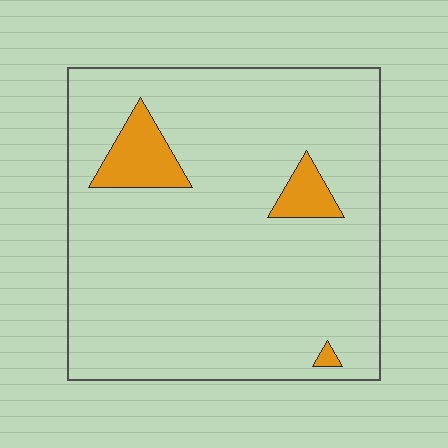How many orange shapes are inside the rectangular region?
3.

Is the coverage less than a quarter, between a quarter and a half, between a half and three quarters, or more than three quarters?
Less than a quarter.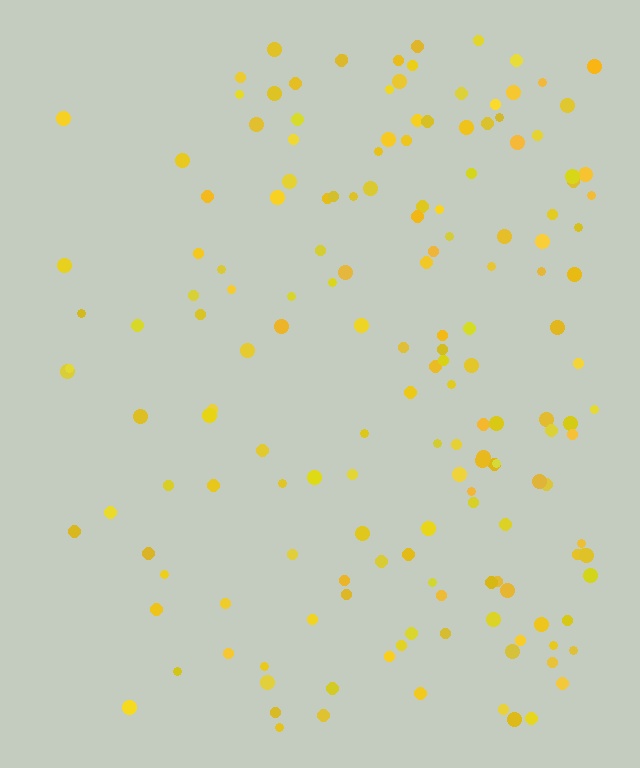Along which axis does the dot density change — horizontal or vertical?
Horizontal.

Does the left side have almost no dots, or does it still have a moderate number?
Still a moderate number, just noticeably fewer than the right.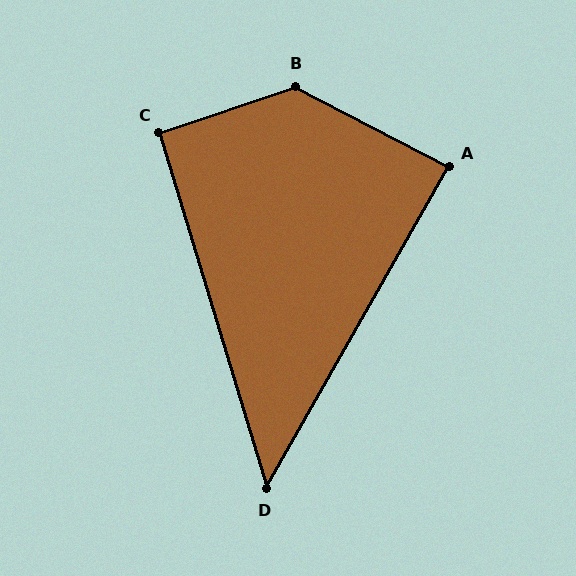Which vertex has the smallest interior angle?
D, at approximately 46 degrees.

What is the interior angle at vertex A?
Approximately 88 degrees (approximately right).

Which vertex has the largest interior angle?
B, at approximately 134 degrees.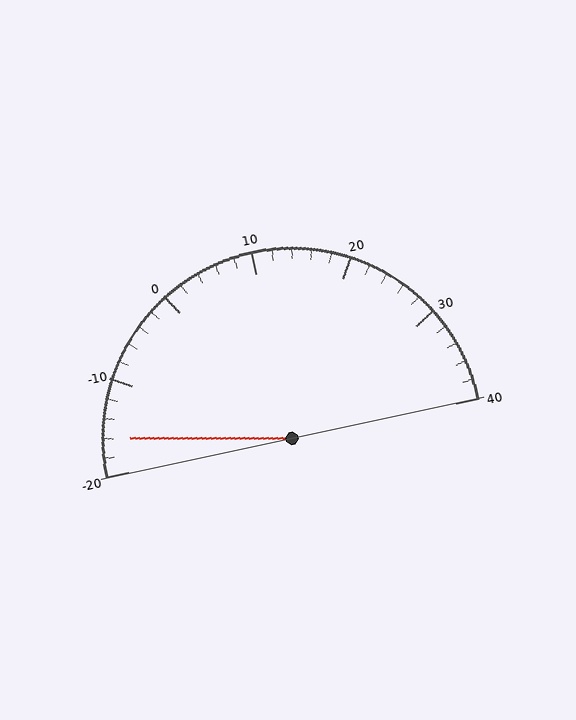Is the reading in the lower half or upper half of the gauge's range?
The reading is in the lower half of the range (-20 to 40).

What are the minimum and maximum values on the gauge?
The gauge ranges from -20 to 40.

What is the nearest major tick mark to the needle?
The nearest major tick mark is -20.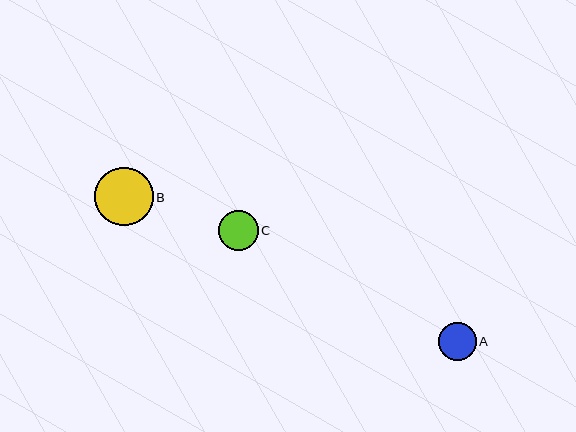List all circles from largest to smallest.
From largest to smallest: B, C, A.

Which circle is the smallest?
Circle A is the smallest with a size of approximately 38 pixels.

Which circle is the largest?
Circle B is the largest with a size of approximately 59 pixels.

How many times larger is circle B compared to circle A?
Circle B is approximately 1.6 times the size of circle A.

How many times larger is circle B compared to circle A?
Circle B is approximately 1.6 times the size of circle A.